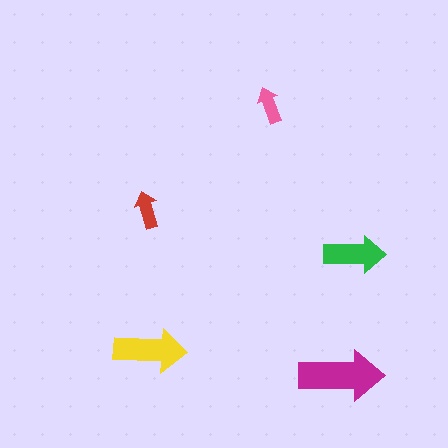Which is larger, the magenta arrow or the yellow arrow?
The magenta one.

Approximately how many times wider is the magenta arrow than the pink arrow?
About 2.5 times wider.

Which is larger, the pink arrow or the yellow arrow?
The yellow one.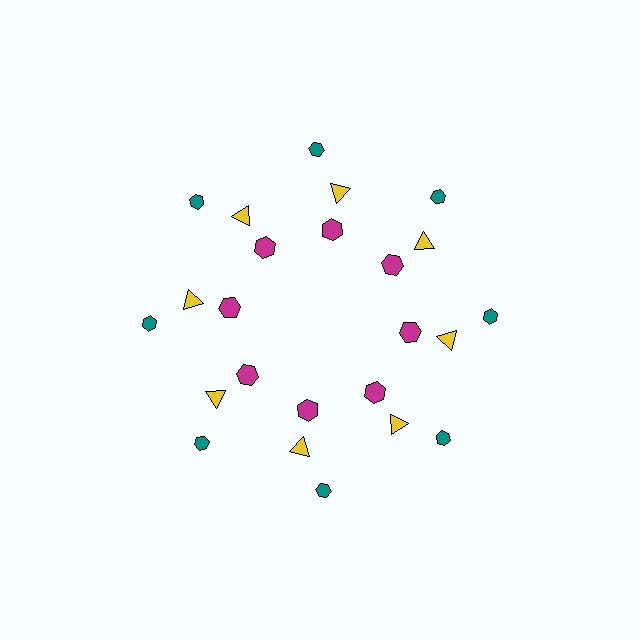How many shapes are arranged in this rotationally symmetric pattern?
There are 24 shapes, arranged in 8 groups of 3.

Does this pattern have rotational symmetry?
Yes, this pattern has 8-fold rotational symmetry. It looks the same after rotating 45 degrees around the center.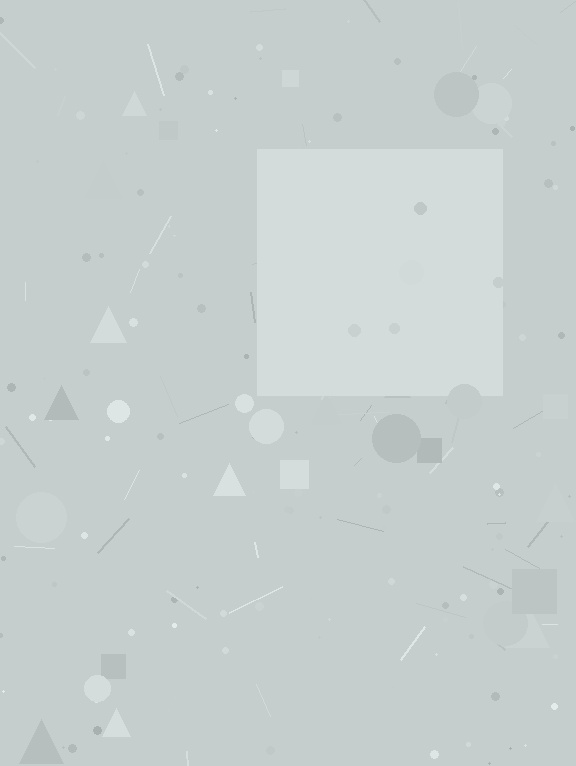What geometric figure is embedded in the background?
A square is embedded in the background.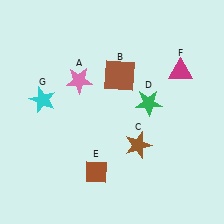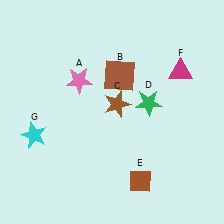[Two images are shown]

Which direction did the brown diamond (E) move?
The brown diamond (E) moved right.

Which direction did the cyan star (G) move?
The cyan star (G) moved down.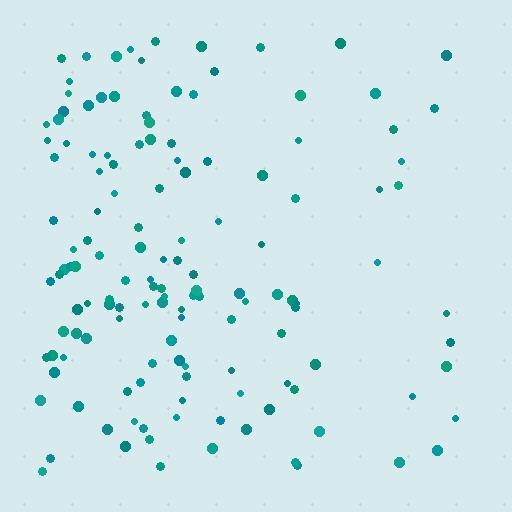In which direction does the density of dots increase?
From right to left, with the left side densest.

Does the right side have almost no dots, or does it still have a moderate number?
Still a moderate number, just noticeably fewer than the left.